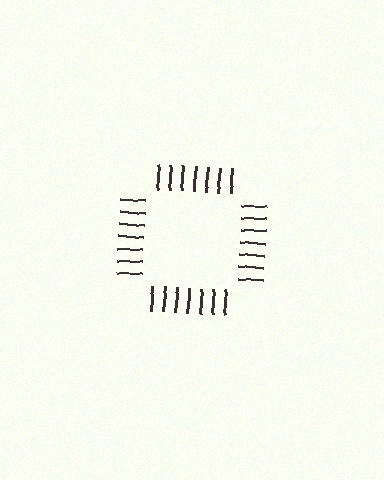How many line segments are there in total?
28 — 7 along each of the 4 edges.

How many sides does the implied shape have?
4 sides — the line-ends trace a square.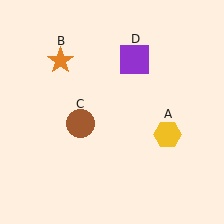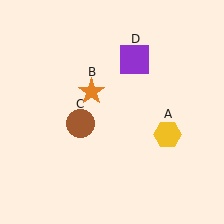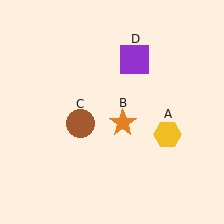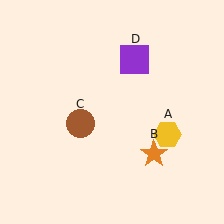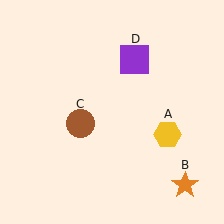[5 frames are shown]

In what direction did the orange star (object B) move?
The orange star (object B) moved down and to the right.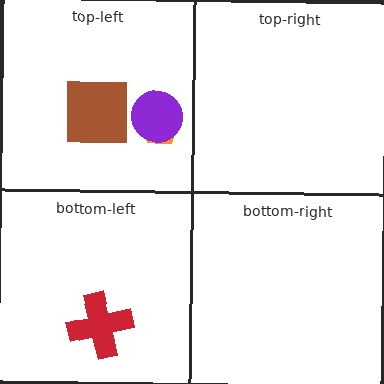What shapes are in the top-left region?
The brown square, the orange pentagon, the purple circle.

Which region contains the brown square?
The top-left region.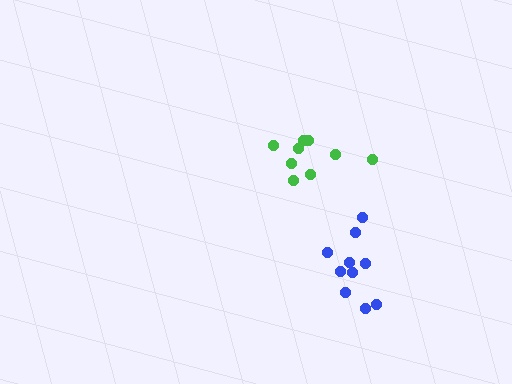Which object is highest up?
The green cluster is topmost.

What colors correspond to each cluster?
The clusters are colored: green, blue.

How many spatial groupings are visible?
There are 2 spatial groupings.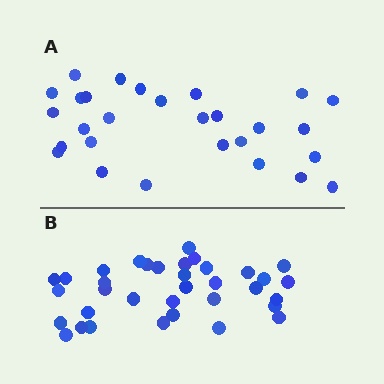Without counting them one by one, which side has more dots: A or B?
Region B (the bottom region) has more dots.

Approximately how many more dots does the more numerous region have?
Region B has roughly 8 or so more dots than region A.